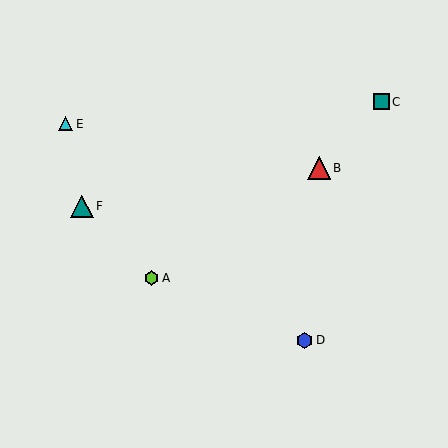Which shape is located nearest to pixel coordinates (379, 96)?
The teal square (labeled C) at (382, 102) is nearest to that location.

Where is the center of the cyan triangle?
The center of the cyan triangle is at (66, 124).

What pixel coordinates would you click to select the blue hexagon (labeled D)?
Click at (304, 340) to select the blue hexagon D.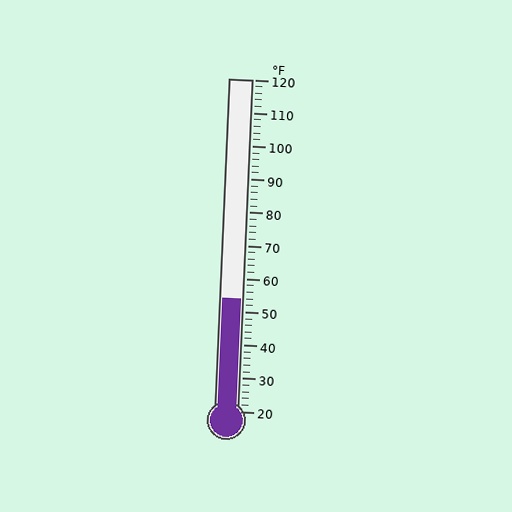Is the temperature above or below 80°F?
The temperature is below 80°F.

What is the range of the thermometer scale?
The thermometer scale ranges from 20°F to 120°F.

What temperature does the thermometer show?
The thermometer shows approximately 54°F.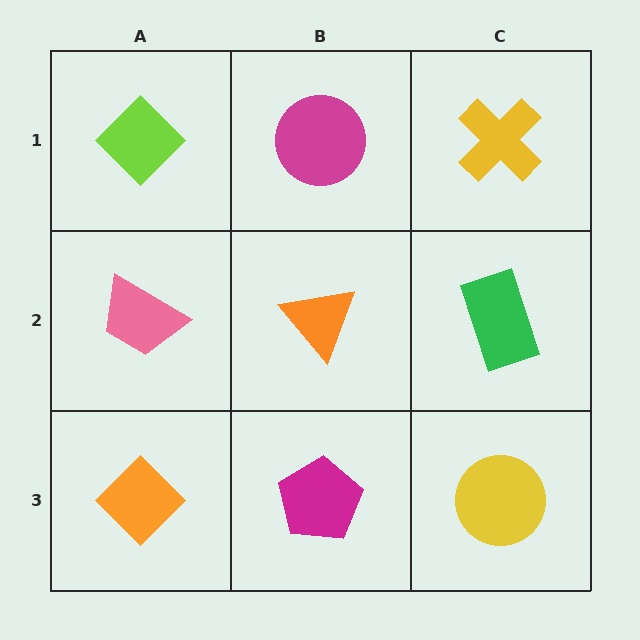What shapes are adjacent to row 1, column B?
An orange triangle (row 2, column B), a lime diamond (row 1, column A), a yellow cross (row 1, column C).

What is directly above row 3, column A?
A pink trapezoid.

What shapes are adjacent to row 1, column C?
A green rectangle (row 2, column C), a magenta circle (row 1, column B).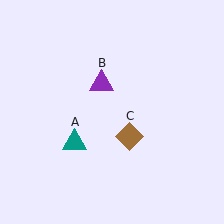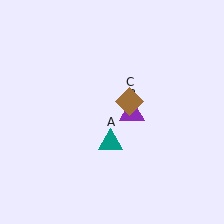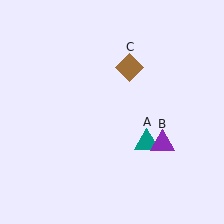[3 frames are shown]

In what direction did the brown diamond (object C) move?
The brown diamond (object C) moved up.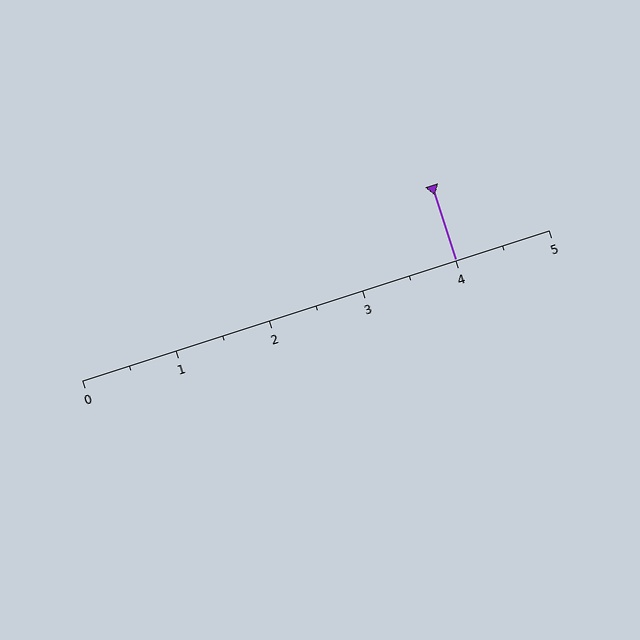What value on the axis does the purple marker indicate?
The marker indicates approximately 4.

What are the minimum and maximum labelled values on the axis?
The axis runs from 0 to 5.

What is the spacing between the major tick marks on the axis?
The major ticks are spaced 1 apart.